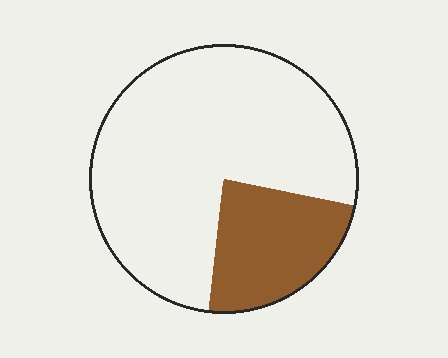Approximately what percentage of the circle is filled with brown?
Approximately 25%.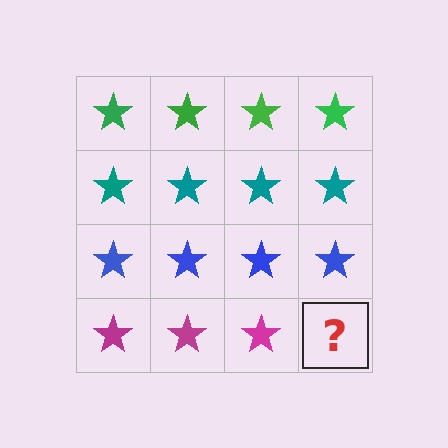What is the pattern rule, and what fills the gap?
The rule is that each row has a consistent color. The gap should be filled with a magenta star.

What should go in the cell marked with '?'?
The missing cell should contain a magenta star.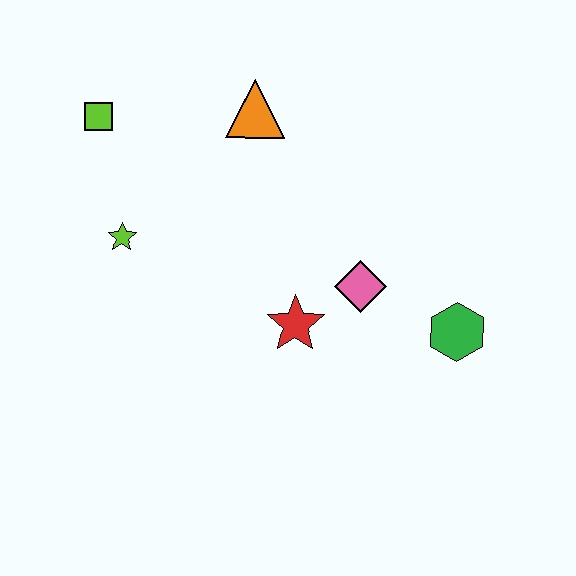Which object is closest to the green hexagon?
The pink diamond is closest to the green hexagon.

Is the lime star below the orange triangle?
Yes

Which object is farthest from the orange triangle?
The green hexagon is farthest from the orange triangle.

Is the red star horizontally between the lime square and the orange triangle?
No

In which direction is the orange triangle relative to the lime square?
The orange triangle is to the right of the lime square.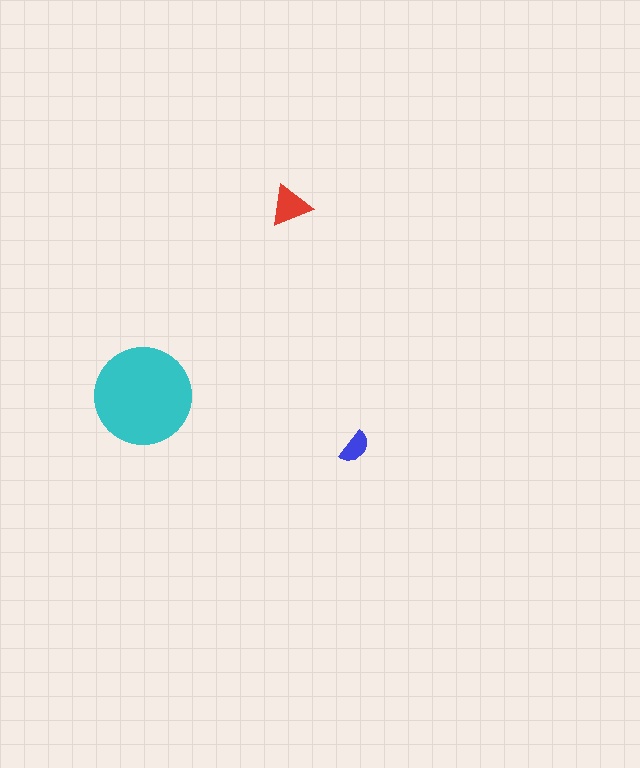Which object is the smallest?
The blue semicircle.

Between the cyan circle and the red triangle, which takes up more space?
The cyan circle.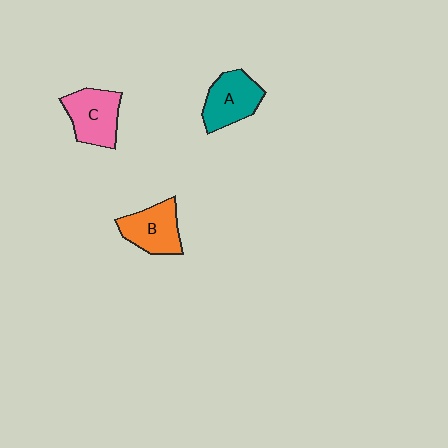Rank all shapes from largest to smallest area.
From largest to smallest: C (pink), A (teal), B (orange).